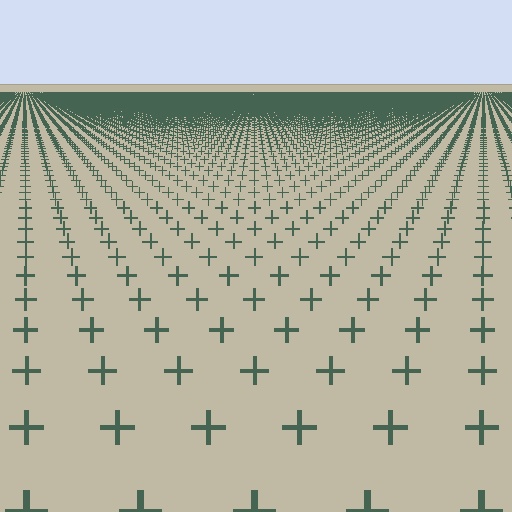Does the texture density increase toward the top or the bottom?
Density increases toward the top.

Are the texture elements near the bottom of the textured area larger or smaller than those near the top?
Larger. Near the bottom, elements are closer to the viewer and appear at a bigger on-screen size.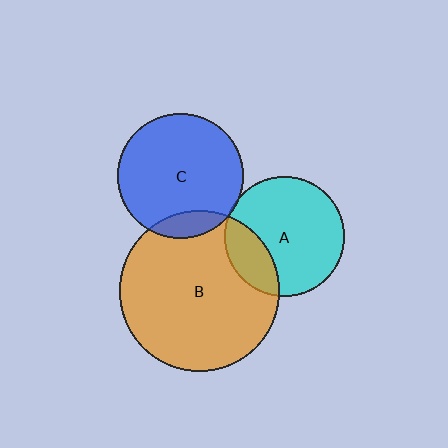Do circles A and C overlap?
Yes.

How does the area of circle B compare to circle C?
Approximately 1.6 times.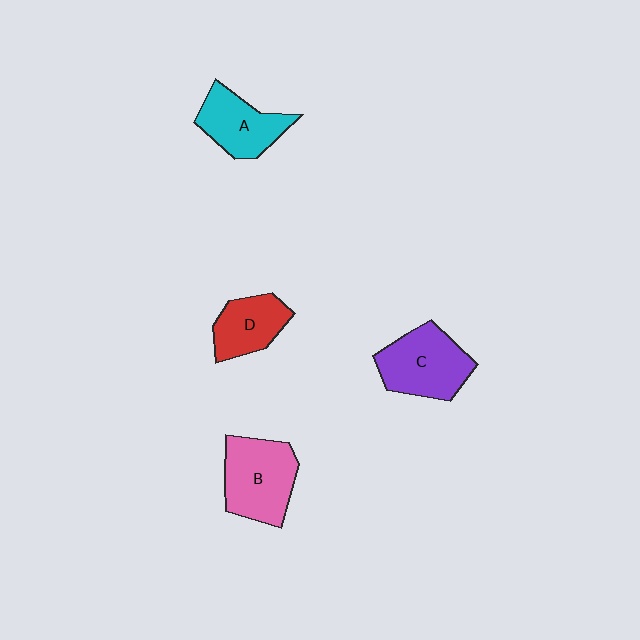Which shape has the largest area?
Shape B (pink).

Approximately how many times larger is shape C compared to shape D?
Approximately 1.4 times.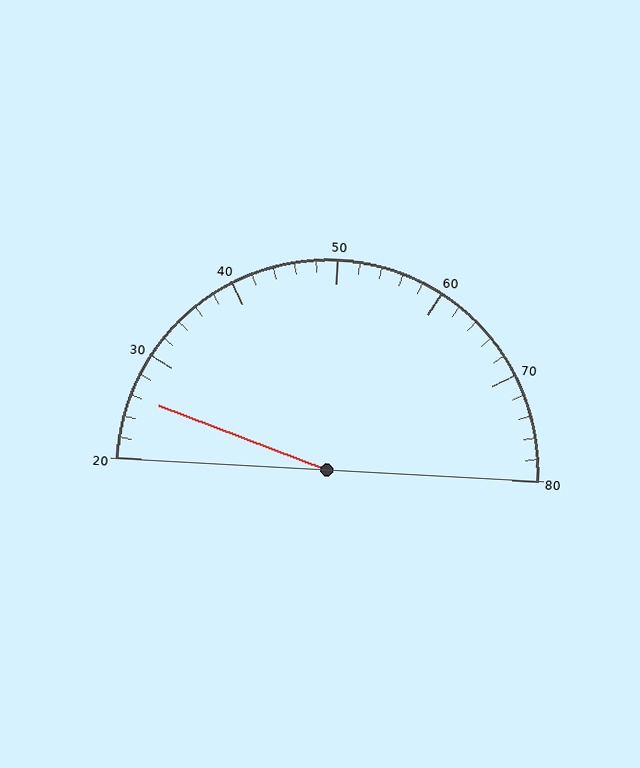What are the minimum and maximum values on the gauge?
The gauge ranges from 20 to 80.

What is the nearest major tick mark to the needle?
The nearest major tick mark is 30.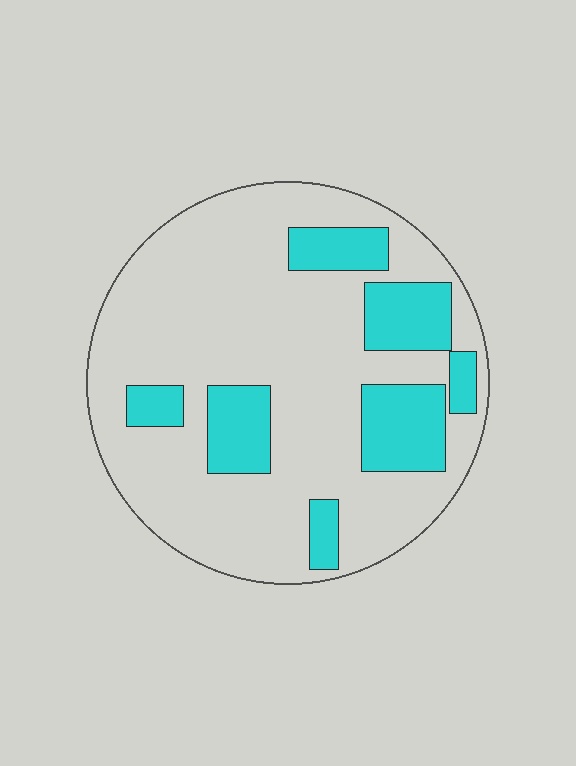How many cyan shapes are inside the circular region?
7.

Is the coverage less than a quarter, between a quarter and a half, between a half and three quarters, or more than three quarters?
Less than a quarter.